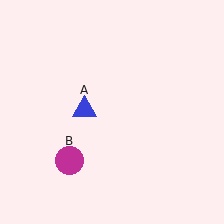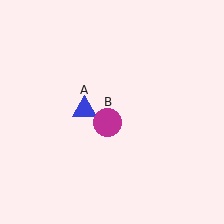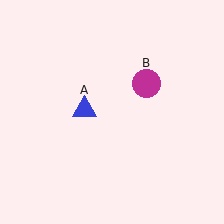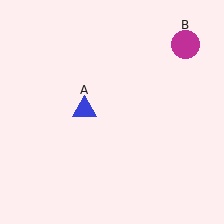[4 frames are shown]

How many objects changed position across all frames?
1 object changed position: magenta circle (object B).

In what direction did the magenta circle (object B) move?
The magenta circle (object B) moved up and to the right.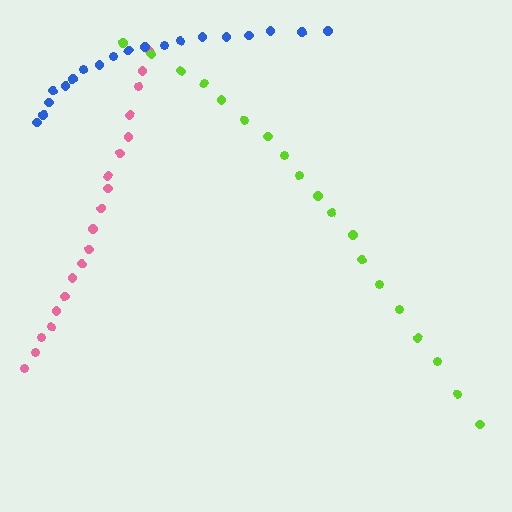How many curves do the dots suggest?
There are 3 distinct paths.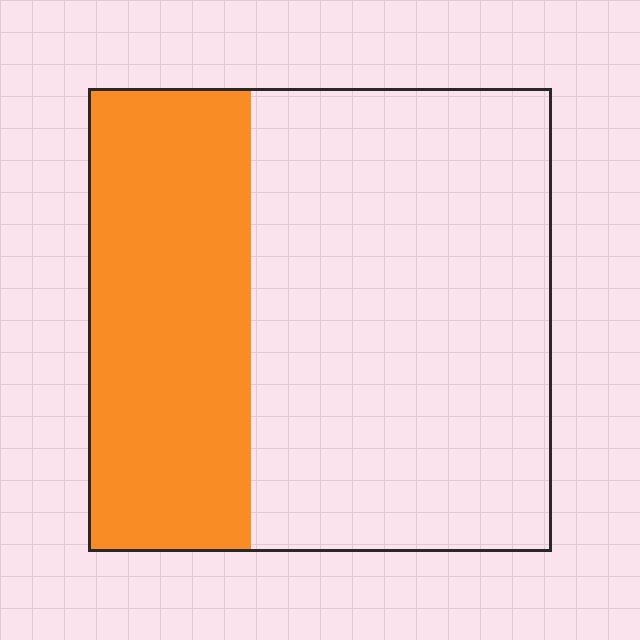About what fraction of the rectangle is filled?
About one third (1/3).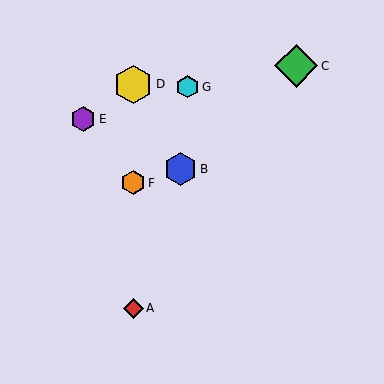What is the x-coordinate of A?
Object A is at x≈133.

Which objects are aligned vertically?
Objects A, D, F are aligned vertically.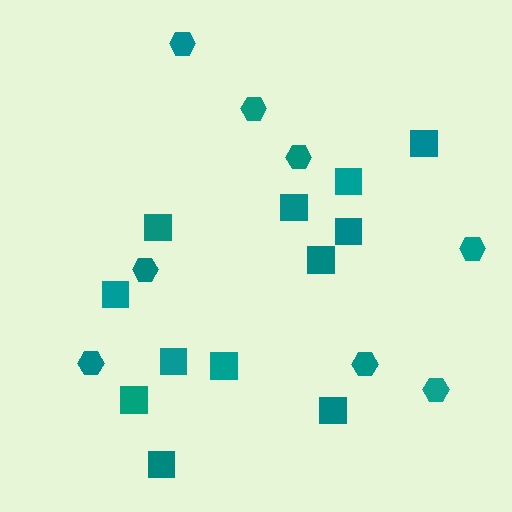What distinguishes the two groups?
There are 2 groups: one group of squares (12) and one group of hexagons (8).